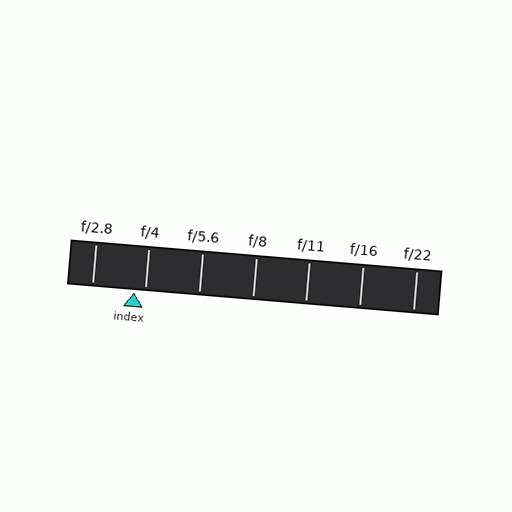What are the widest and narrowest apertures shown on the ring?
The widest aperture shown is f/2.8 and the narrowest is f/22.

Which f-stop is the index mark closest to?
The index mark is closest to f/4.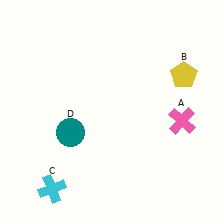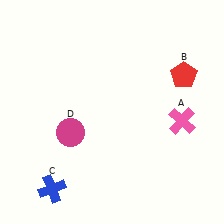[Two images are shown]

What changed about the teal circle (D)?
In Image 1, D is teal. In Image 2, it changed to magenta.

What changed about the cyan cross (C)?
In Image 1, C is cyan. In Image 2, it changed to blue.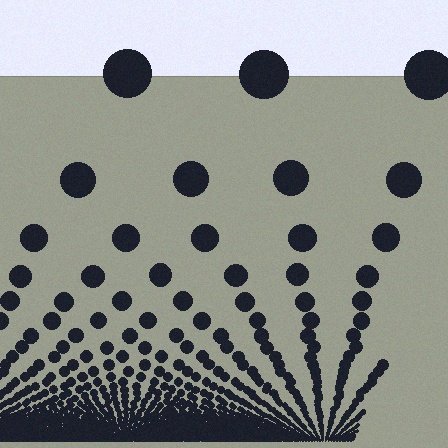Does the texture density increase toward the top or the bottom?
Density increases toward the bottom.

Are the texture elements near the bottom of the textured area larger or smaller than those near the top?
Smaller. The gradient is inverted — elements near the bottom are smaller and denser.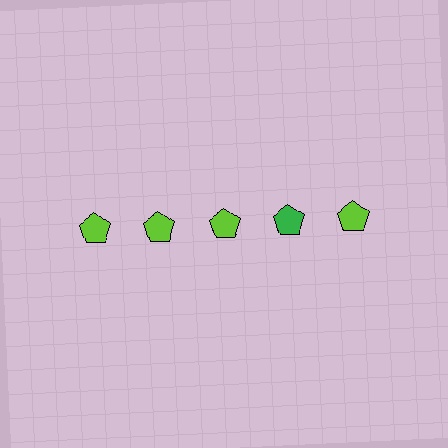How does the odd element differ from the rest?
It has a different color: green instead of lime.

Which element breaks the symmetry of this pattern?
The green pentagon in the top row, second from right column breaks the symmetry. All other shapes are lime pentagons.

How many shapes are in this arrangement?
There are 5 shapes arranged in a grid pattern.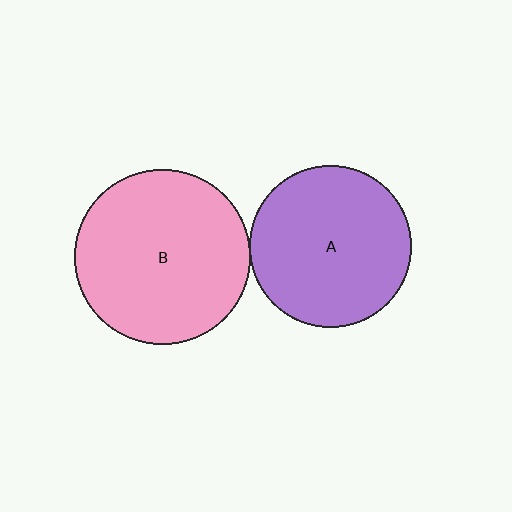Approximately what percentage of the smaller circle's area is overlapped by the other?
Approximately 5%.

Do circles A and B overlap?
Yes.